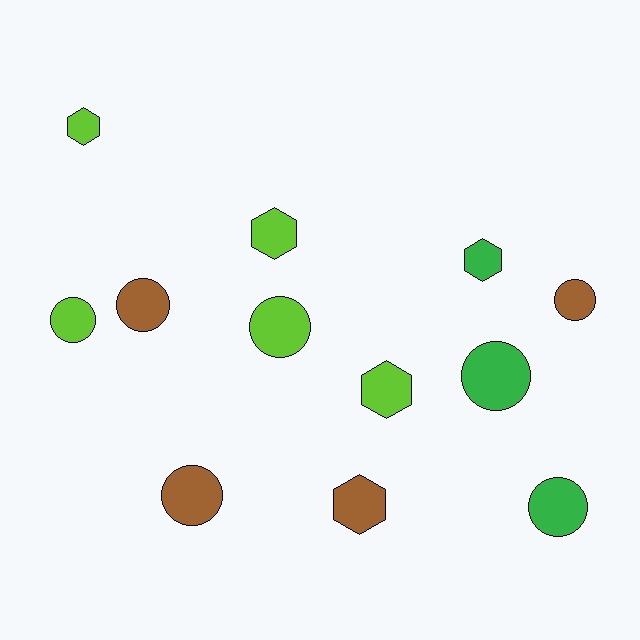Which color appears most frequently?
Lime, with 5 objects.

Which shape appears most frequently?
Circle, with 7 objects.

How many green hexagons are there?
There is 1 green hexagon.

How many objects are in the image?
There are 12 objects.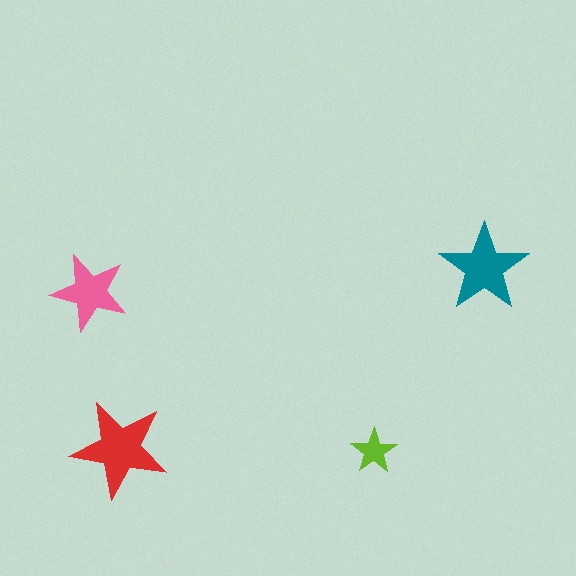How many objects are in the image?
There are 4 objects in the image.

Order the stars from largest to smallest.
the red one, the teal one, the pink one, the lime one.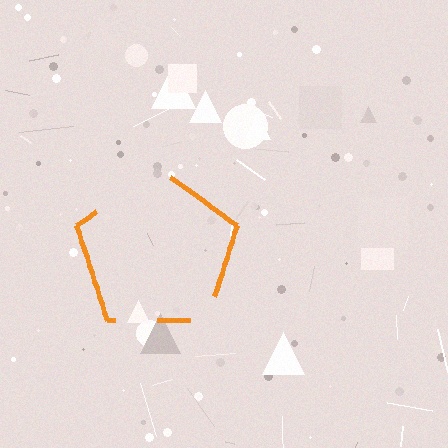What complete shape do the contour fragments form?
The contour fragments form a pentagon.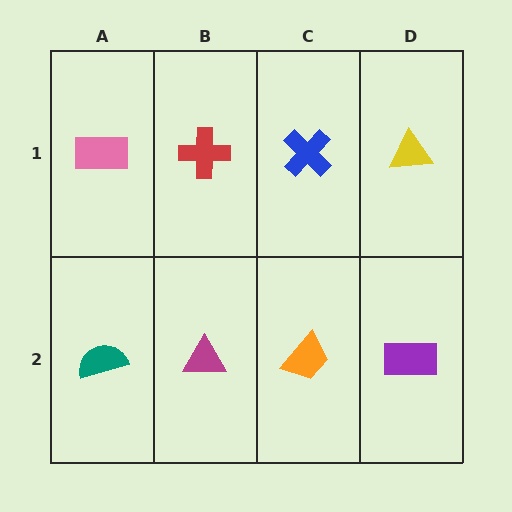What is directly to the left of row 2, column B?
A teal semicircle.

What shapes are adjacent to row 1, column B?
A magenta triangle (row 2, column B), a pink rectangle (row 1, column A), a blue cross (row 1, column C).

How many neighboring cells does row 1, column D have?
2.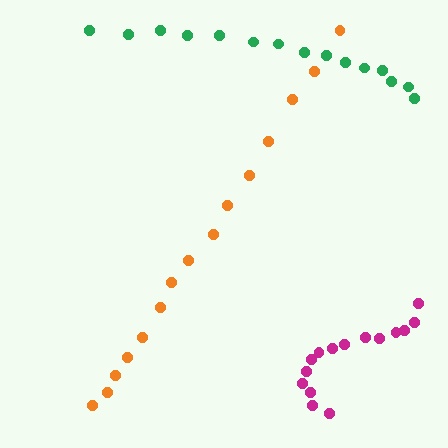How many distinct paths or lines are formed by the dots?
There are 3 distinct paths.